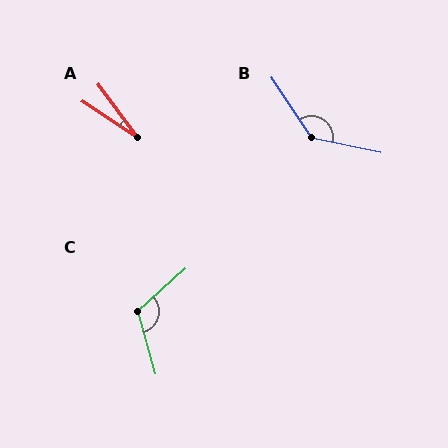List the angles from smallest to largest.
A (20°), C (116°), B (135°).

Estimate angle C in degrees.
Approximately 116 degrees.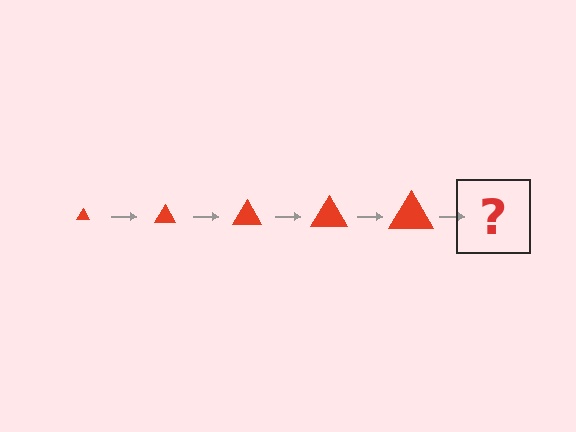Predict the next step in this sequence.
The next step is a red triangle, larger than the previous one.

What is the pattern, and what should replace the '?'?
The pattern is that the triangle gets progressively larger each step. The '?' should be a red triangle, larger than the previous one.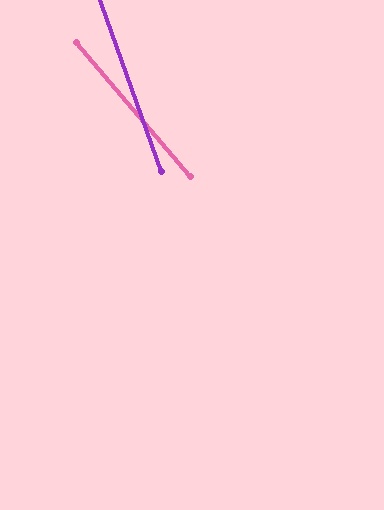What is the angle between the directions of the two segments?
Approximately 21 degrees.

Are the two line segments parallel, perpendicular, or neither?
Neither parallel nor perpendicular — they differ by about 21°.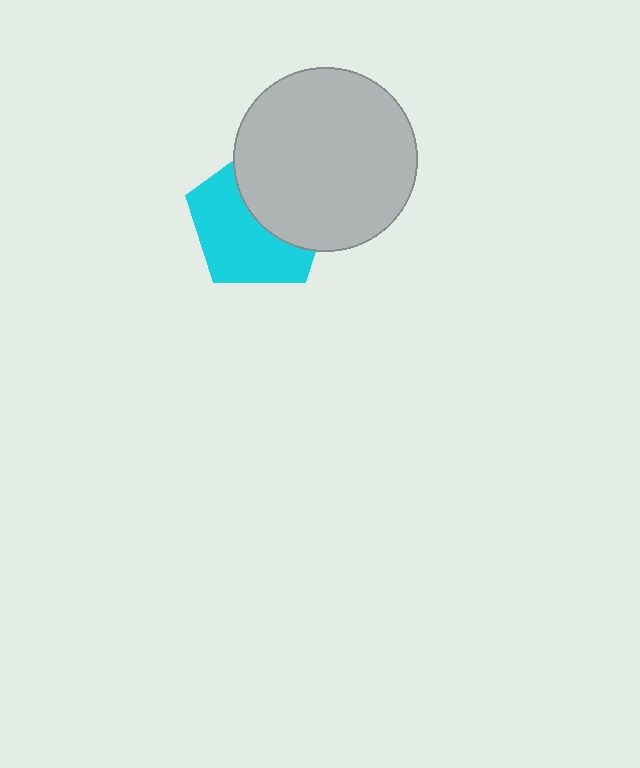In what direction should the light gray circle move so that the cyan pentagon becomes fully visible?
The light gray circle should move toward the upper-right. That is the shortest direction to clear the overlap and leave the cyan pentagon fully visible.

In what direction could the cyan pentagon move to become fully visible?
The cyan pentagon could move toward the lower-left. That would shift it out from behind the light gray circle entirely.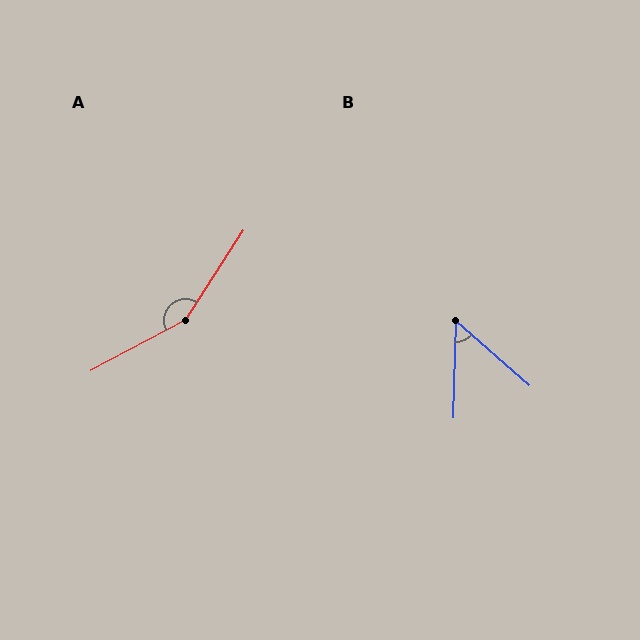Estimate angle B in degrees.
Approximately 51 degrees.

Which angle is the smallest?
B, at approximately 51 degrees.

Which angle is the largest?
A, at approximately 151 degrees.